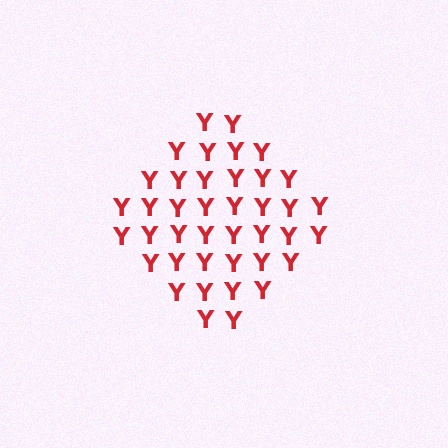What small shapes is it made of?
It is made of small letter Y's.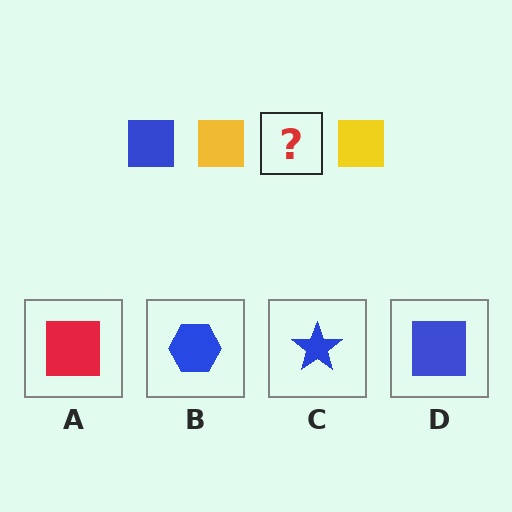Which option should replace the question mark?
Option D.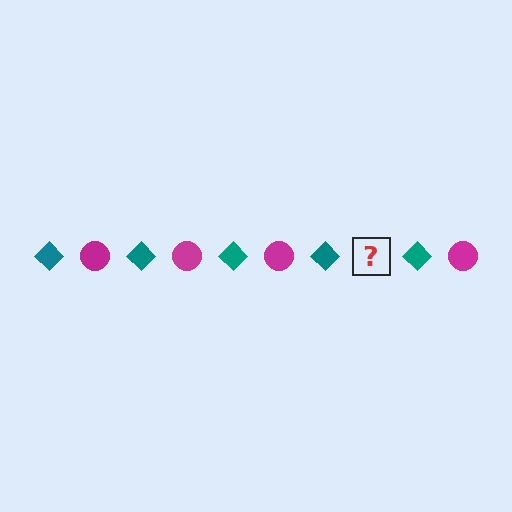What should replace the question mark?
The question mark should be replaced with a magenta circle.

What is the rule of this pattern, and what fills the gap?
The rule is that the pattern alternates between teal diamond and magenta circle. The gap should be filled with a magenta circle.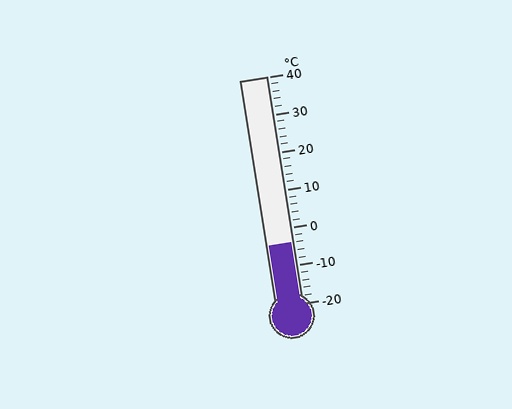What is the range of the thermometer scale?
The thermometer scale ranges from -20°C to 40°C.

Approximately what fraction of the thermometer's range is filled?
The thermometer is filled to approximately 25% of its range.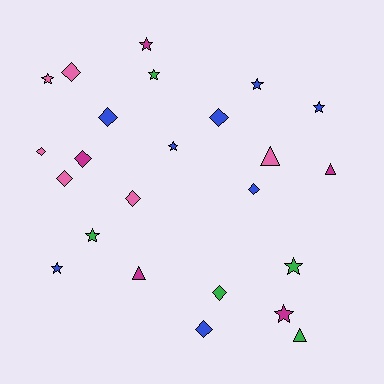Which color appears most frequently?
Blue, with 8 objects.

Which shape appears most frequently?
Star, with 10 objects.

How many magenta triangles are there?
There are 2 magenta triangles.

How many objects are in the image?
There are 24 objects.